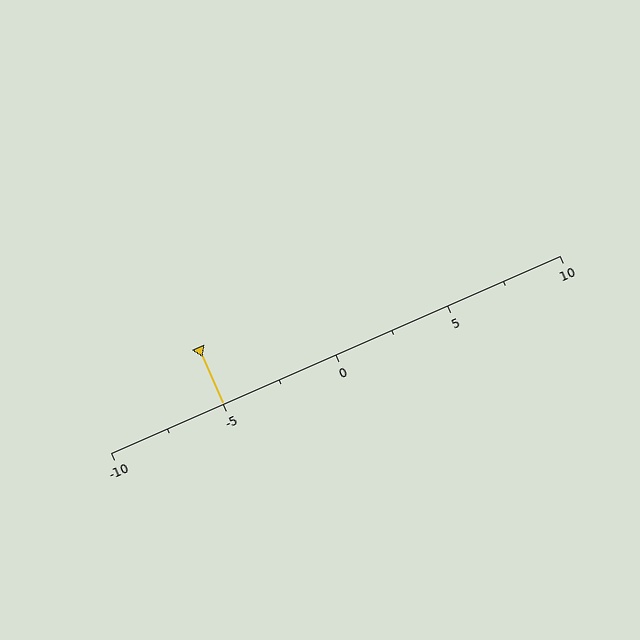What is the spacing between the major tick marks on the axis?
The major ticks are spaced 5 apart.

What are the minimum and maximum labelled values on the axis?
The axis runs from -10 to 10.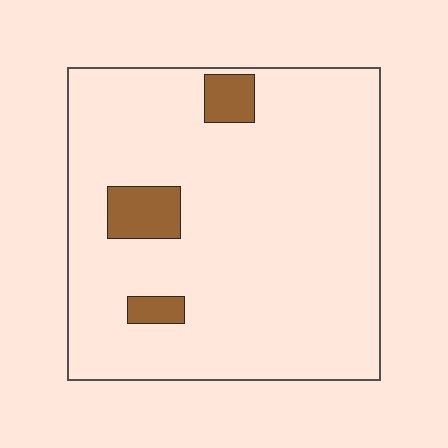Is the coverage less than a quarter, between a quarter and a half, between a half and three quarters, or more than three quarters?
Less than a quarter.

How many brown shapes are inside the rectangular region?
3.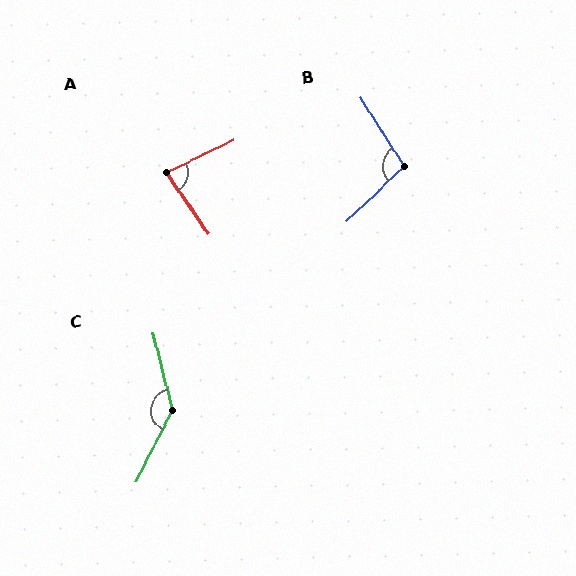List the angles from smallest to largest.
A (81°), B (102°), C (139°).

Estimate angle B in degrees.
Approximately 102 degrees.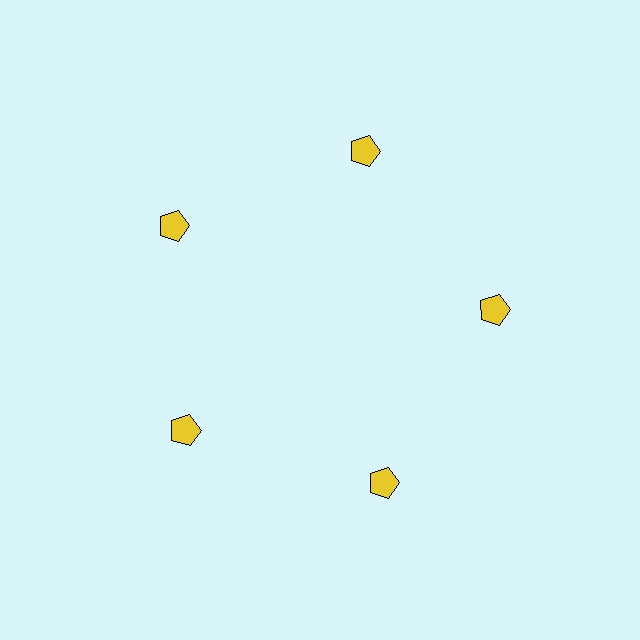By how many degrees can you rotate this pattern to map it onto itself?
The pattern maps onto itself every 72 degrees of rotation.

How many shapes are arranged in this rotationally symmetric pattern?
There are 5 shapes, arranged in 5 groups of 1.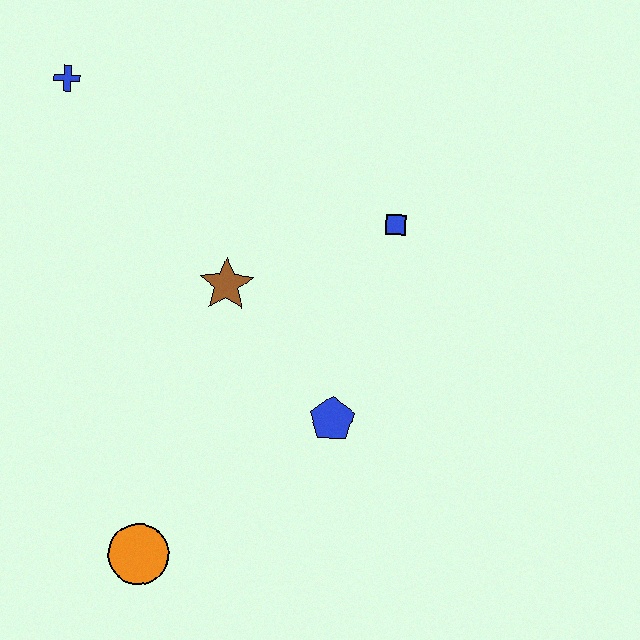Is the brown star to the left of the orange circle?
No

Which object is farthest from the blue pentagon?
The blue cross is farthest from the blue pentagon.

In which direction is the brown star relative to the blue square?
The brown star is to the left of the blue square.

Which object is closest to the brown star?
The blue pentagon is closest to the brown star.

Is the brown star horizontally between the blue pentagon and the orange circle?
Yes